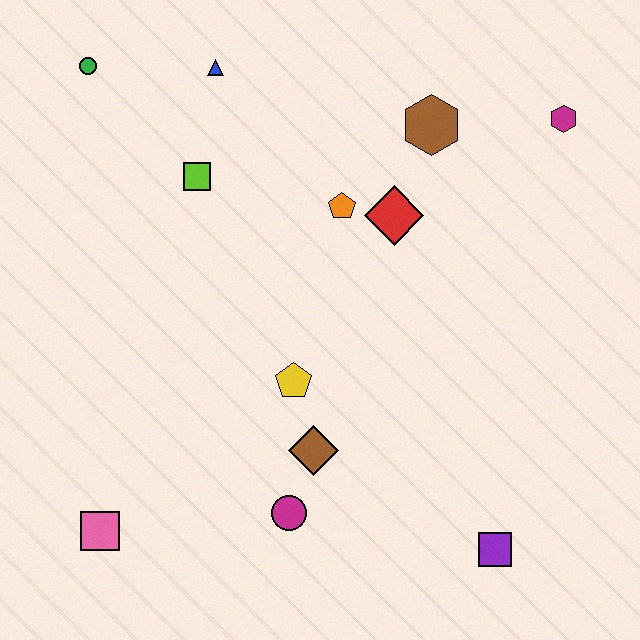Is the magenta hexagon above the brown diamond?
Yes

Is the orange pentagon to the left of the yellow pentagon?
No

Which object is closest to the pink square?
The magenta circle is closest to the pink square.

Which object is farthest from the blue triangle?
The purple square is farthest from the blue triangle.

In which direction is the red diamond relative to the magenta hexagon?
The red diamond is to the left of the magenta hexagon.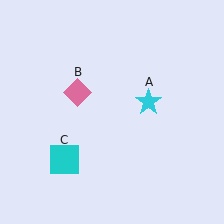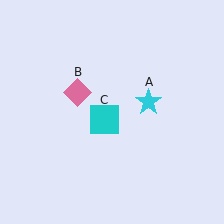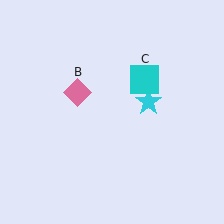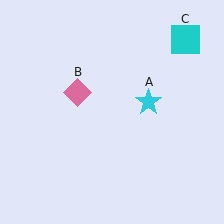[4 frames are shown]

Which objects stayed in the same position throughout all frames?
Cyan star (object A) and pink diamond (object B) remained stationary.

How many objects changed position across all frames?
1 object changed position: cyan square (object C).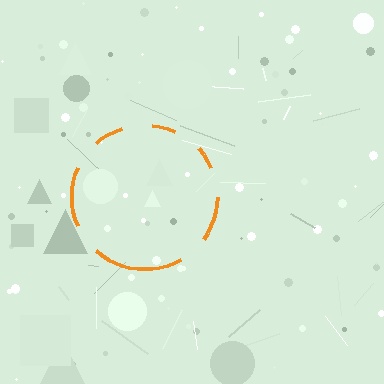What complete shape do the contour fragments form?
The contour fragments form a circle.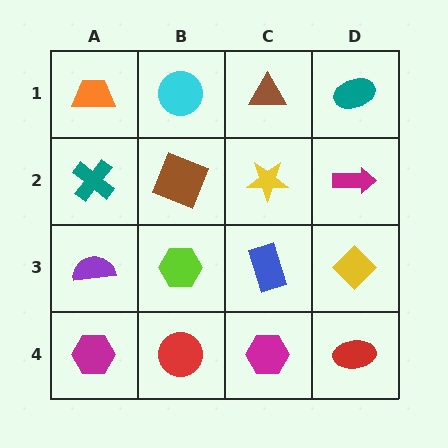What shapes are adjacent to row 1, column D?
A magenta arrow (row 2, column D), a brown triangle (row 1, column C).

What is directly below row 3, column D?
A red ellipse.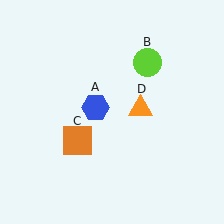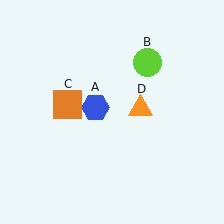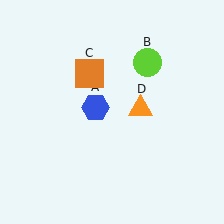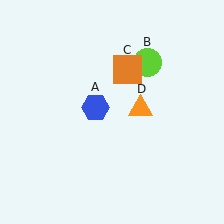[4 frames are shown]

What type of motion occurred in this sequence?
The orange square (object C) rotated clockwise around the center of the scene.